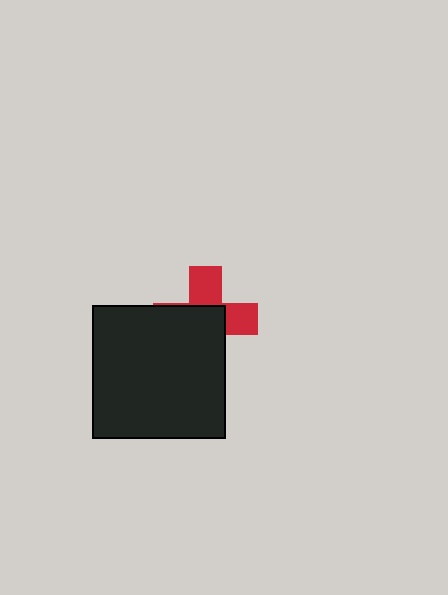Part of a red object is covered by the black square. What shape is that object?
It is a cross.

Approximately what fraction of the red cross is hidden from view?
Roughly 58% of the red cross is hidden behind the black square.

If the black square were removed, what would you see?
You would see the complete red cross.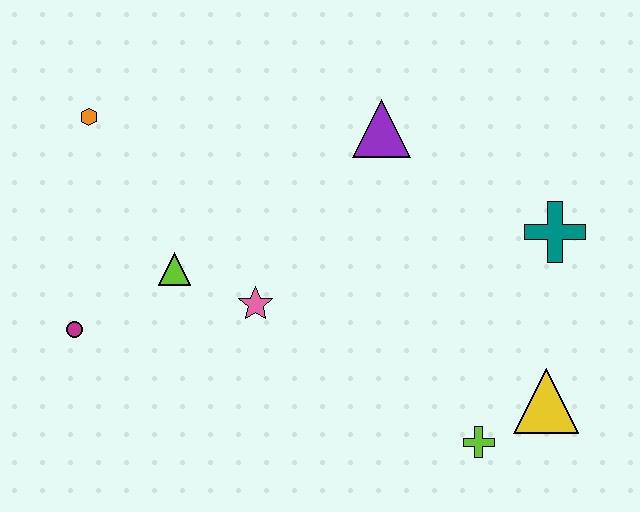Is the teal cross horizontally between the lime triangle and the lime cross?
No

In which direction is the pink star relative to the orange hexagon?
The pink star is below the orange hexagon.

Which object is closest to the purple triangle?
The teal cross is closest to the purple triangle.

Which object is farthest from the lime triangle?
The yellow triangle is farthest from the lime triangle.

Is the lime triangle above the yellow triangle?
Yes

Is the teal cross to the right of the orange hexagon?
Yes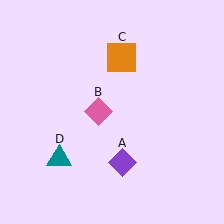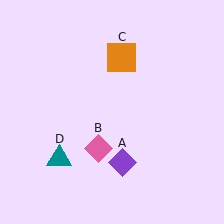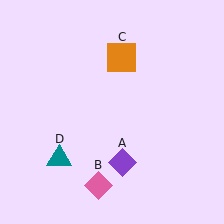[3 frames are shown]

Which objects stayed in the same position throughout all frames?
Purple diamond (object A) and orange square (object C) and teal triangle (object D) remained stationary.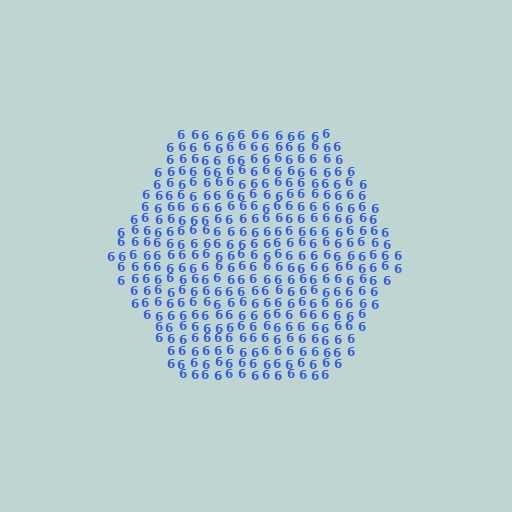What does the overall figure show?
The overall figure shows a hexagon.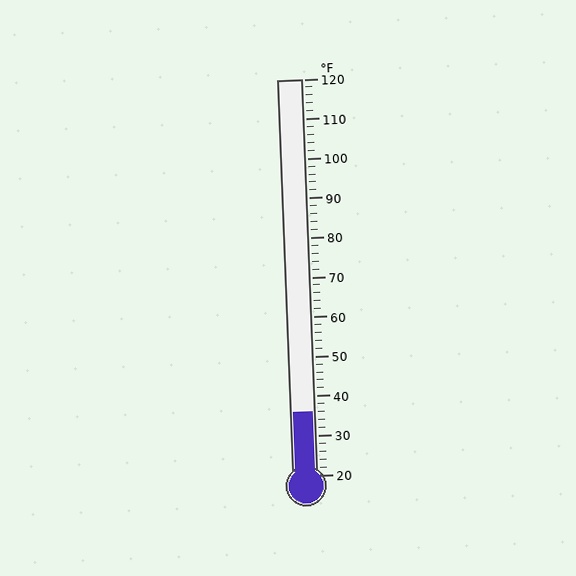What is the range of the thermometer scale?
The thermometer scale ranges from 20°F to 120°F.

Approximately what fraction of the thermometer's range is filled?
The thermometer is filled to approximately 15% of its range.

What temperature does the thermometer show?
The thermometer shows approximately 36°F.